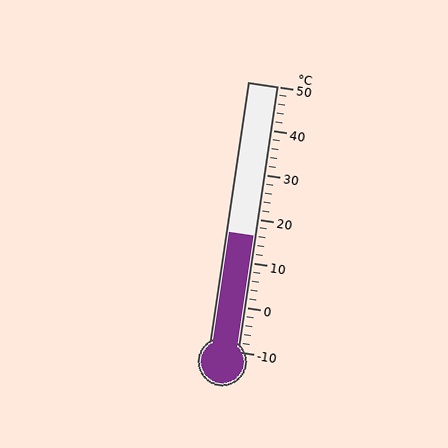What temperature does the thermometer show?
The thermometer shows approximately 16°C.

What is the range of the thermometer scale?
The thermometer scale ranges from -10°C to 50°C.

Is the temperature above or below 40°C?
The temperature is below 40°C.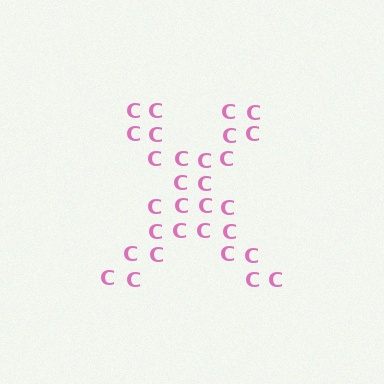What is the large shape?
The large shape is the letter X.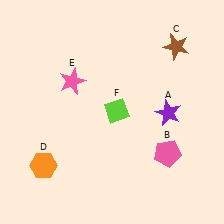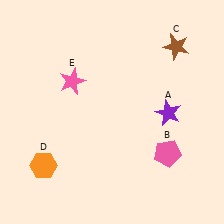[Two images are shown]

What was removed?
The lime diamond (F) was removed in Image 2.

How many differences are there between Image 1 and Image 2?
There is 1 difference between the two images.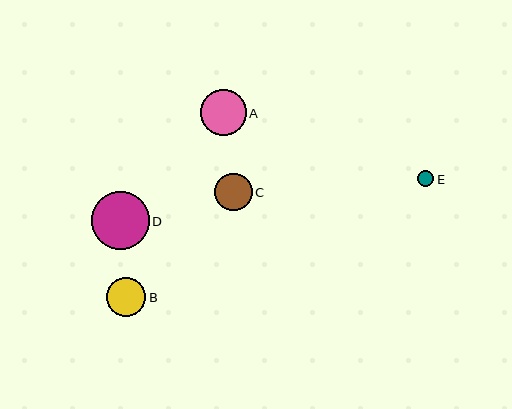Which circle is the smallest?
Circle E is the smallest with a size of approximately 16 pixels.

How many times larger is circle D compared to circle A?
Circle D is approximately 1.2 times the size of circle A.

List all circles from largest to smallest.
From largest to smallest: D, A, B, C, E.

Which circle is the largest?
Circle D is the largest with a size of approximately 57 pixels.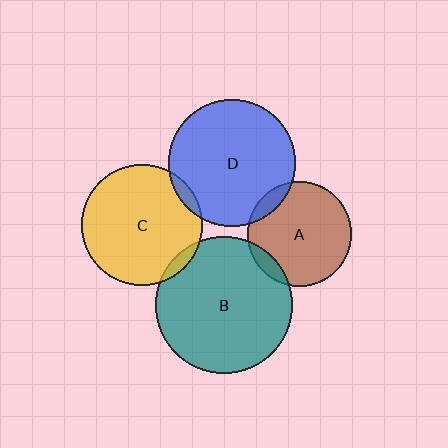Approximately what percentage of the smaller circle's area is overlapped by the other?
Approximately 10%.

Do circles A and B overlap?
Yes.